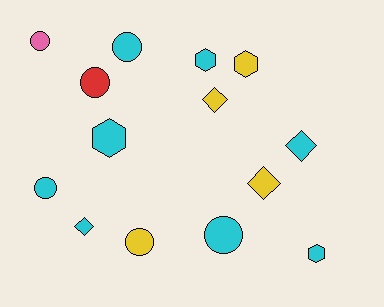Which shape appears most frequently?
Circle, with 6 objects.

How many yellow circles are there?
There is 1 yellow circle.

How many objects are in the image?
There are 14 objects.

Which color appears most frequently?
Cyan, with 8 objects.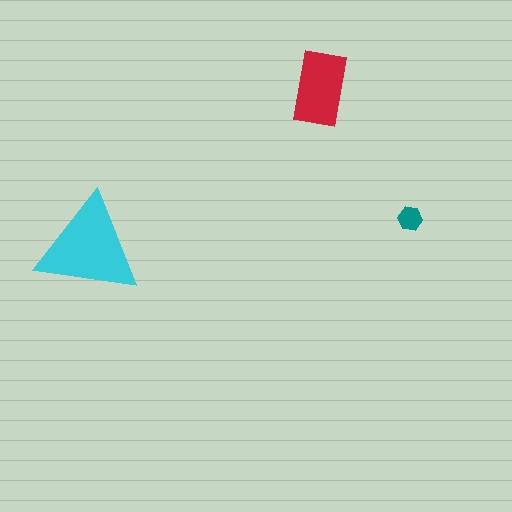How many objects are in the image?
There are 3 objects in the image.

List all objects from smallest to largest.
The teal hexagon, the red rectangle, the cyan triangle.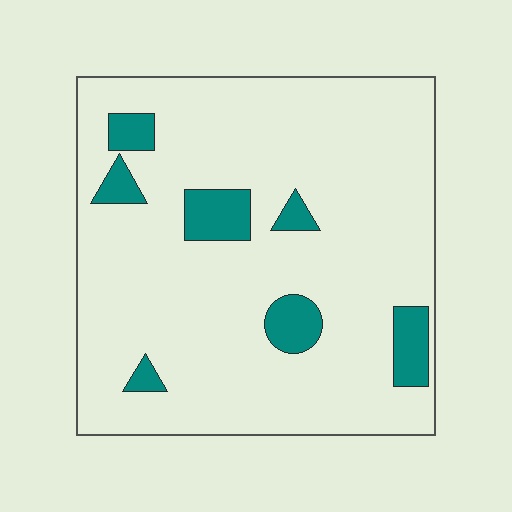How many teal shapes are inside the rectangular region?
7.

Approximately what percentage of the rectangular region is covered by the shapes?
Approximately 10%.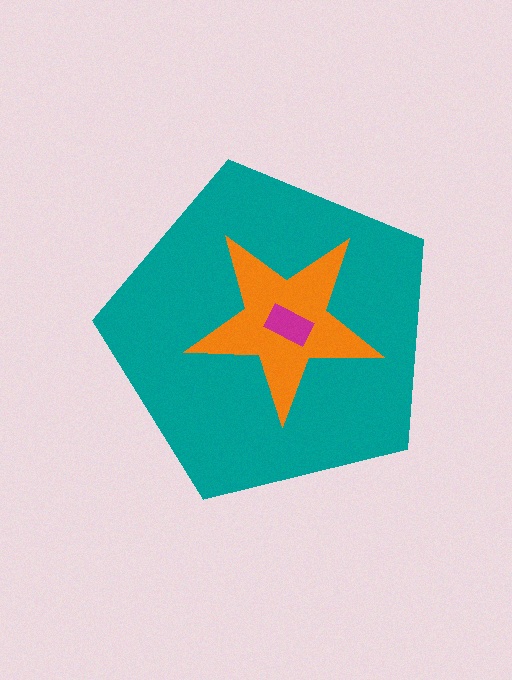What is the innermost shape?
The magenta rectangle.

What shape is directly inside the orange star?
The magenta rectangle.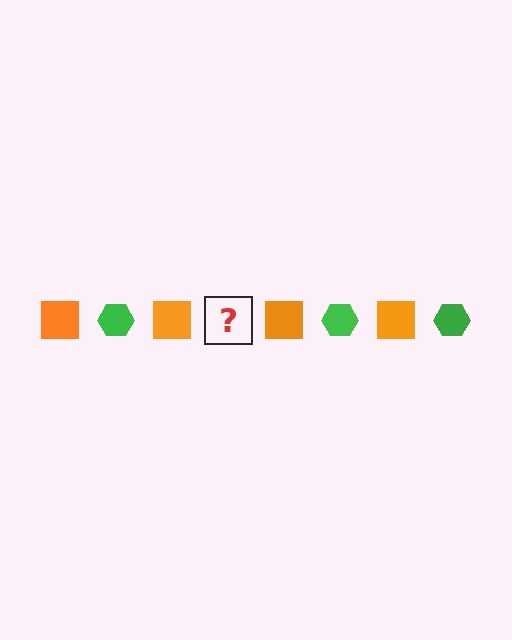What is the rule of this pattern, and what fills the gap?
The rule is that the pattern alternates between orange square and green hexagon. The gap should be filled with a green hexagon.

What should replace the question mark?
The question mark should be replaced with a green hexagon.